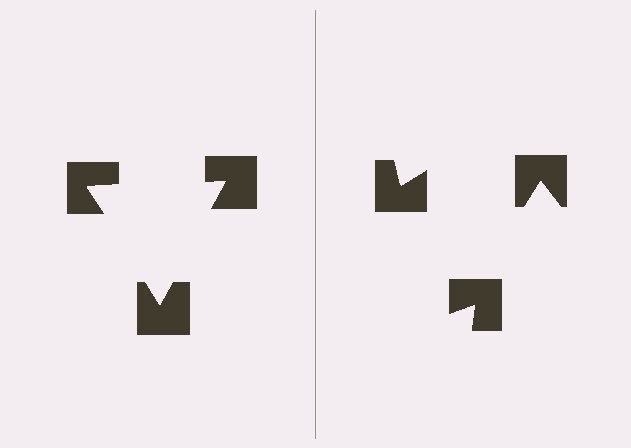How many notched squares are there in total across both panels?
6 — 3 on each side.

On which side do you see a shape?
An illusory triangle appears on the left side. On the right side the wedge cuts are rotated, so no coherent shape forms.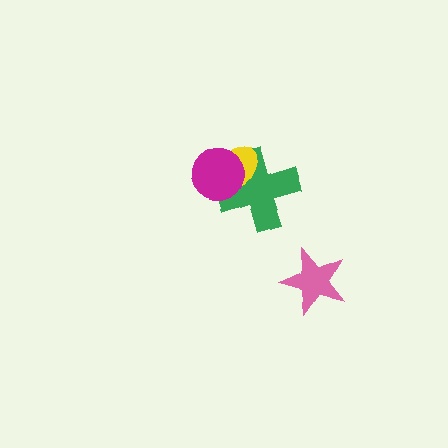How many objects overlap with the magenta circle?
2 objects overlap with the magenta circle.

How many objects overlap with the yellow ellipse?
2 objects overlap with the yellow ellipse.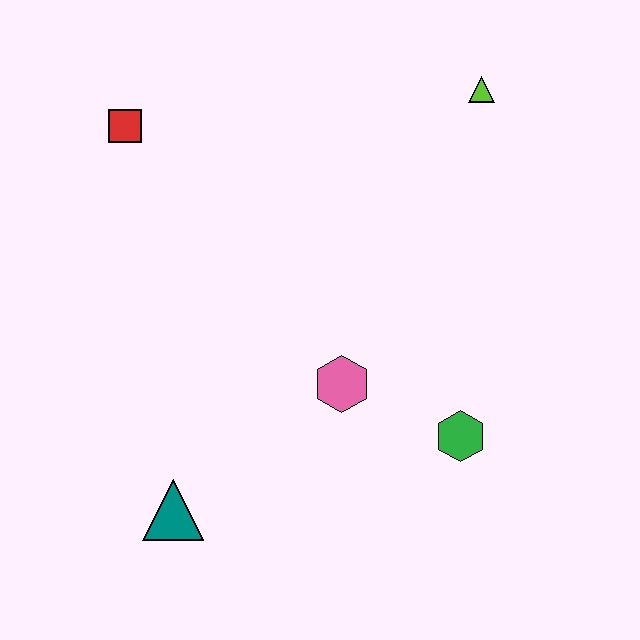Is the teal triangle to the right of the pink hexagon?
No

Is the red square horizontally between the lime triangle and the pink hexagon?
No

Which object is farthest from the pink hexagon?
The red square is farthest from the pink hexagon.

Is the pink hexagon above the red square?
No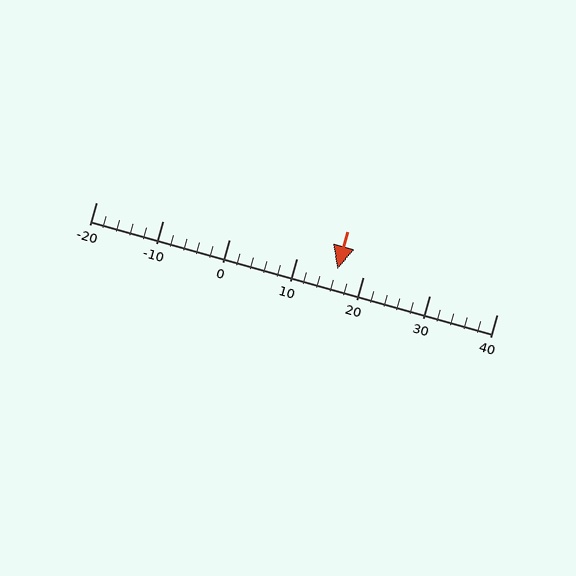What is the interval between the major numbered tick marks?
The major tick marks are spaced 10 units apart.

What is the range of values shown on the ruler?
The ruler shows values from -20 to 40.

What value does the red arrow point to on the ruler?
The red arrow points to approximately 16.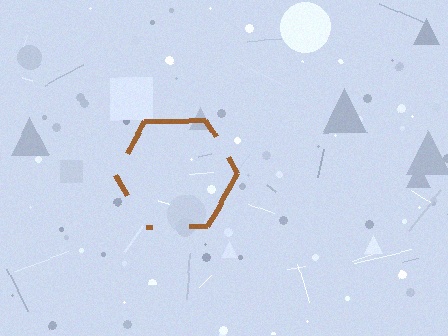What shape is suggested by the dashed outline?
The dashed outline suggests a hexagon.